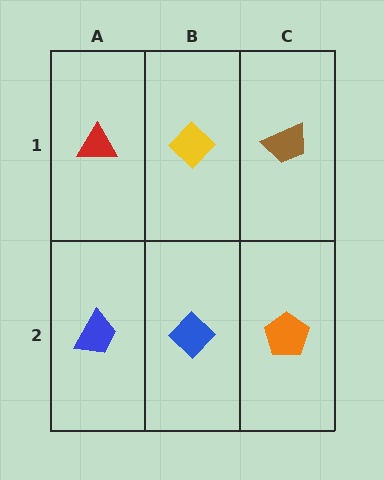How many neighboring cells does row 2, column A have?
2.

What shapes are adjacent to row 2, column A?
A red triangle (row 1, column A), a blue diamond (row 2, column B).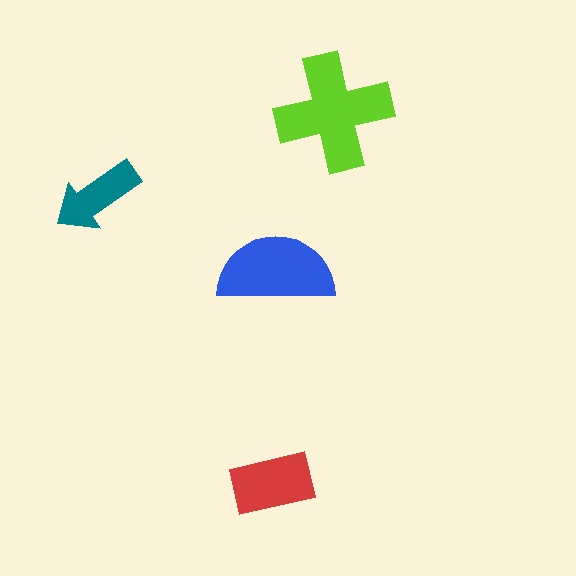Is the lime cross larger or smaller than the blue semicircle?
Larger.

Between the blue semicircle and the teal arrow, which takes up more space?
The blue semicircle.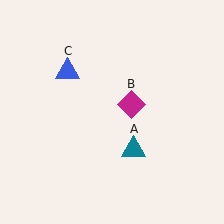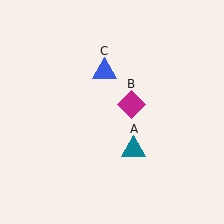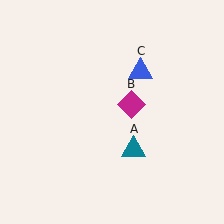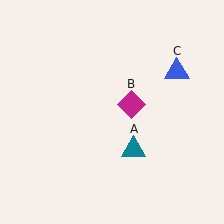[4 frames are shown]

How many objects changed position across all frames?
1 object changed position: blue triangle (object C).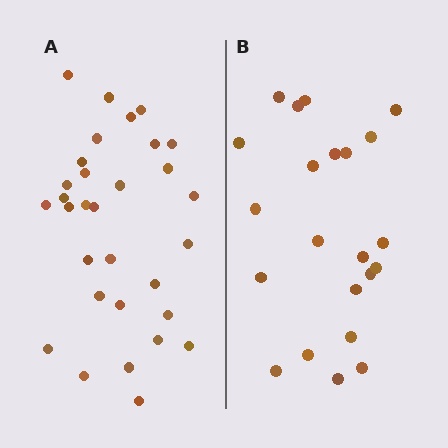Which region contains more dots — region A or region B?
Region A (the left region) has more dots.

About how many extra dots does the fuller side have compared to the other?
Region A has roughly 8 or so more dots than region B.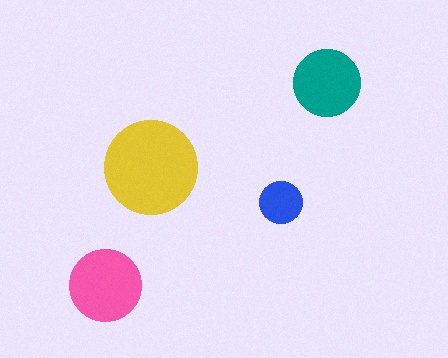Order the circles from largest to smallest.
the yellow one, the pink one, the teal one, the blue one.